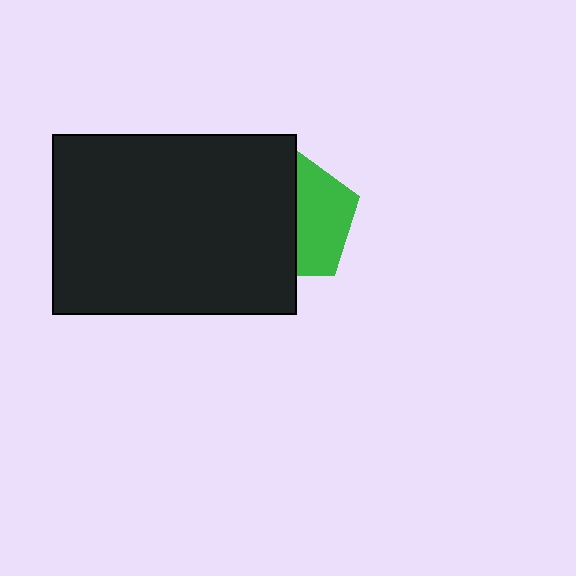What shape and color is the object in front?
The object in front is a black rectangle.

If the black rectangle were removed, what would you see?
You would see the complete green pentagon.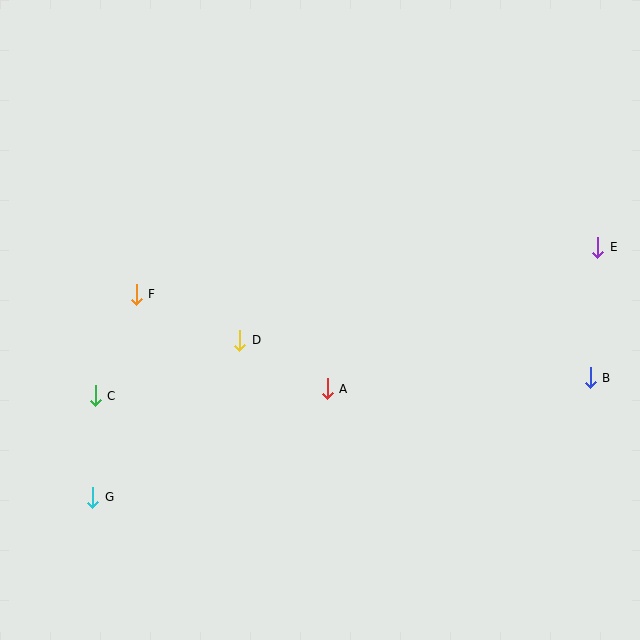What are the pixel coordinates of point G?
Point G is at (93, 497).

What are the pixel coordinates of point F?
Point F is at (136, 294).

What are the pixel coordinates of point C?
Point C is at (95, 396).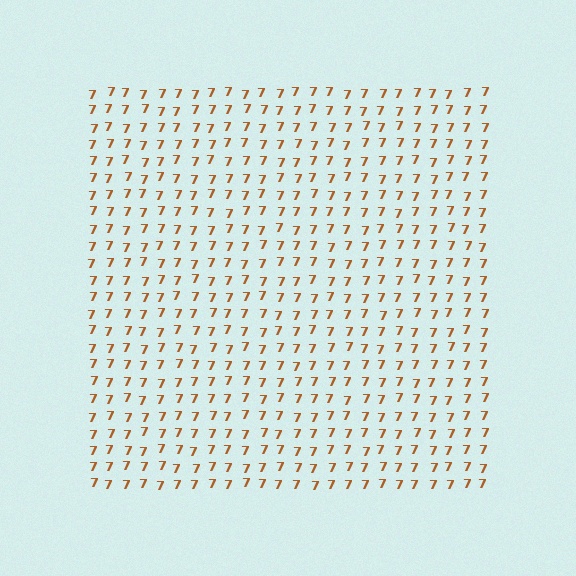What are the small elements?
The small elements are digit 7's.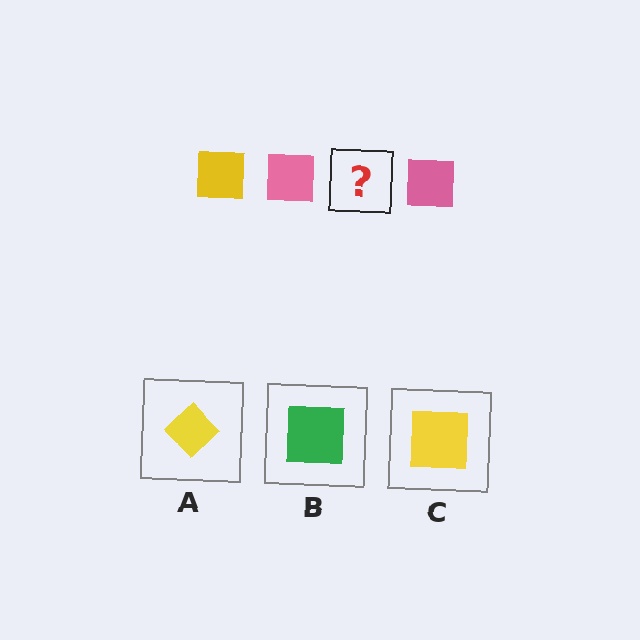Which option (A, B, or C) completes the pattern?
C.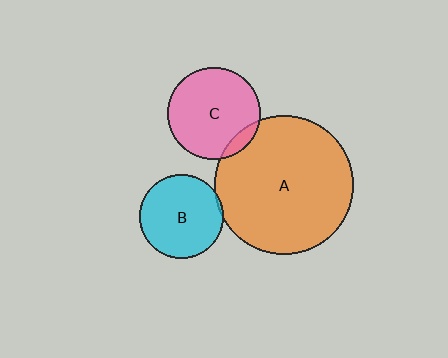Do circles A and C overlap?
Yes.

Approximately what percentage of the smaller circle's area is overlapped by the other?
Approximately 10%.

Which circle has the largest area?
Circle A (orange).